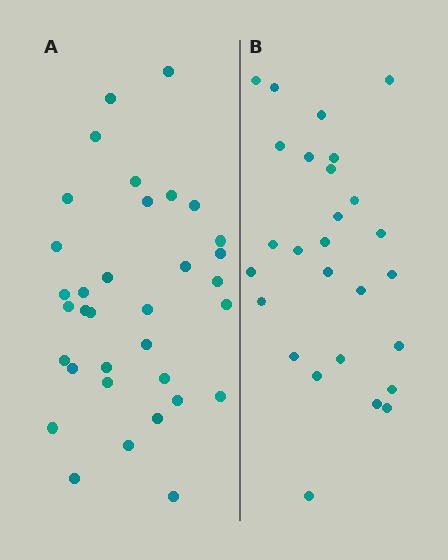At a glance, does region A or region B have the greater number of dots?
Region A (the left region) has more dots.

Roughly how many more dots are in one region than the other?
Region A has roughly 8 or so more dots than region B.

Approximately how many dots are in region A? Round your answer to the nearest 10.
About 30 dots. (The exact count is 34, which rounds to 30.)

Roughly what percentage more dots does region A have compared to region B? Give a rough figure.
About 25% more.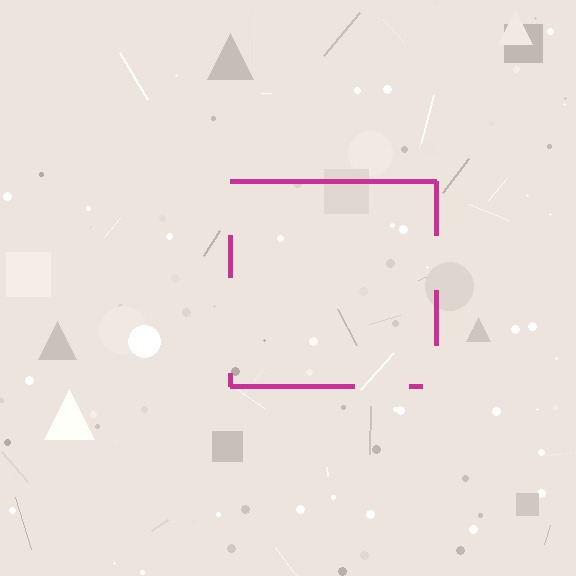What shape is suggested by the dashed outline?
The dashed outline suggests a square.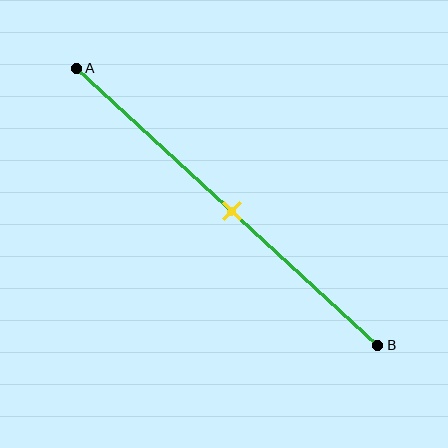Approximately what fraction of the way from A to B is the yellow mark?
The yellow mark is approximately 50% of the way from A to B.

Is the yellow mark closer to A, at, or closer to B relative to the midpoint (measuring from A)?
The yellow mark is approximately at the midpoint of segment AB.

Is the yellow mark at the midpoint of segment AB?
Yes, the mark is approximately at the midpoint.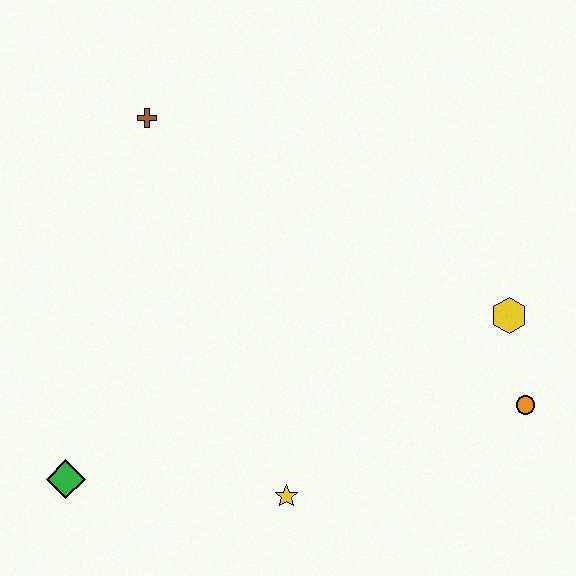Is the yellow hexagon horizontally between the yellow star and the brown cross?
No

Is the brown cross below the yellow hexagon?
No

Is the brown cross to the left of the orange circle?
Yes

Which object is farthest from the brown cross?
The orange circle is farthest from the brown cross.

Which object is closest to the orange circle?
The yellow hexagon is closest to the orange circle.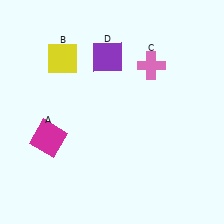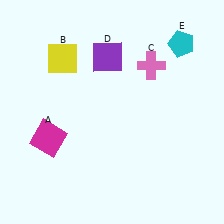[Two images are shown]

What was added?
A cyan pentagon (E) was added in Image 2.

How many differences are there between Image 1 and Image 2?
There is 1 difference between the two images.